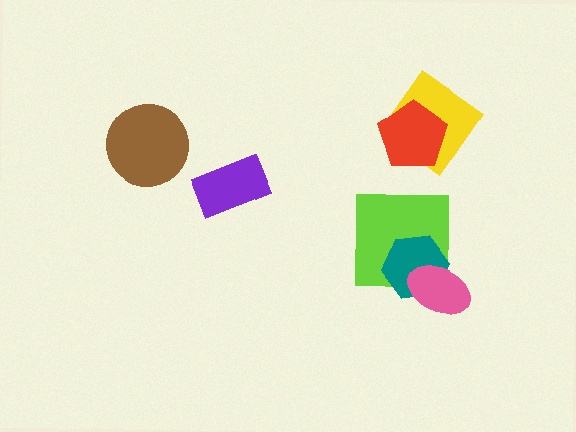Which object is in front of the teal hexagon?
The pink ellipse is in front of the teal hexagon.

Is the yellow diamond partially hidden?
Yes, it is partially covered by another shape.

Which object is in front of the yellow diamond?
The red pentagon is in front of the yellow diamond.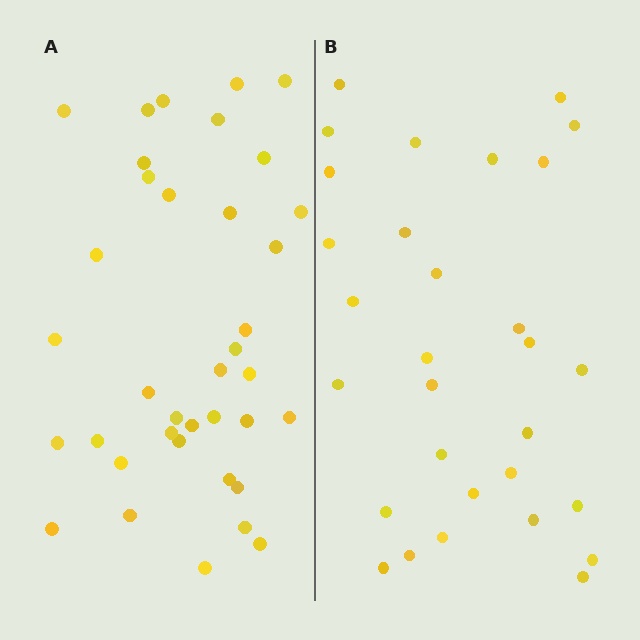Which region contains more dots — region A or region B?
Region A (the left region) has more dots.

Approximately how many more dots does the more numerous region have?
Region A has roughly 8 or so more dots than region B.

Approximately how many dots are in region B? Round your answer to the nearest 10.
About 30 dots.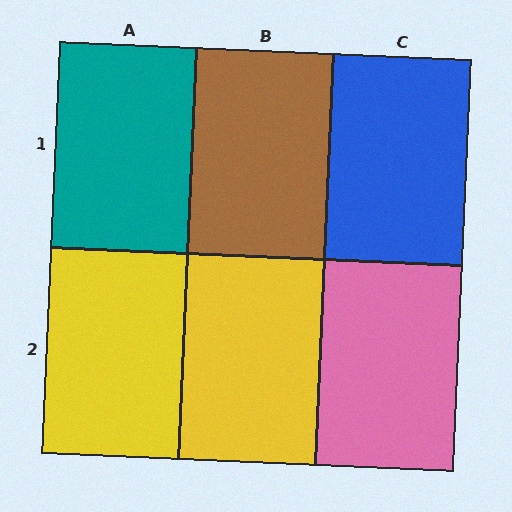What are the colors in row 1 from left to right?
Teal, brown, blue.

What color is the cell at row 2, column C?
Pink.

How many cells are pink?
1 cell is pink.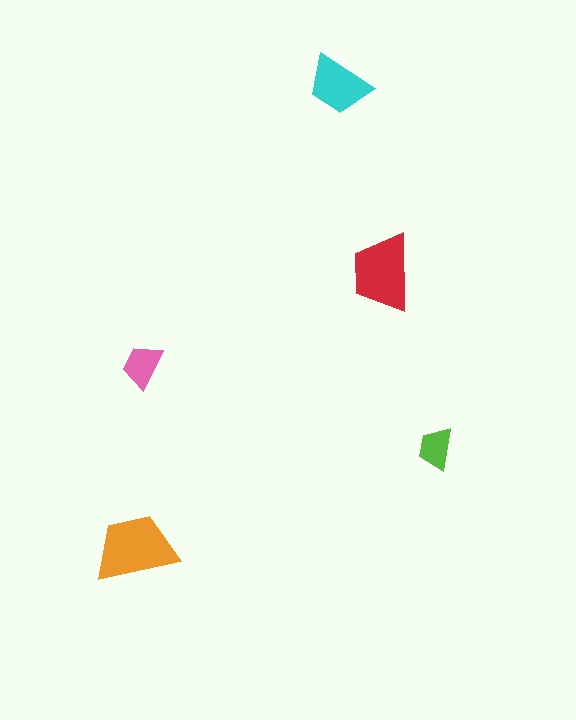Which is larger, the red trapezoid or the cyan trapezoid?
The red one.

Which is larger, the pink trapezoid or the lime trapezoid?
The pink one.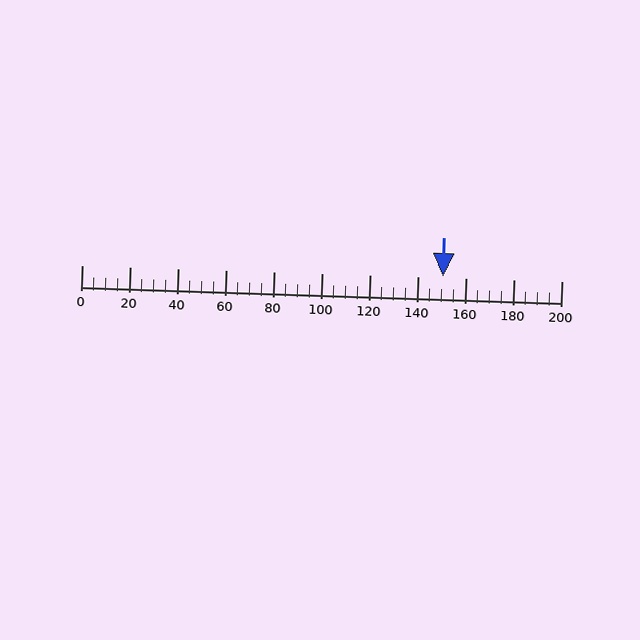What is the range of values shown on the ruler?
The ruler shows values from 0 to 200.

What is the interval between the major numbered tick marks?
The major tick marks are spaced 20 units apart.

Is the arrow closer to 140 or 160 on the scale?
The arrow is closer to 160.